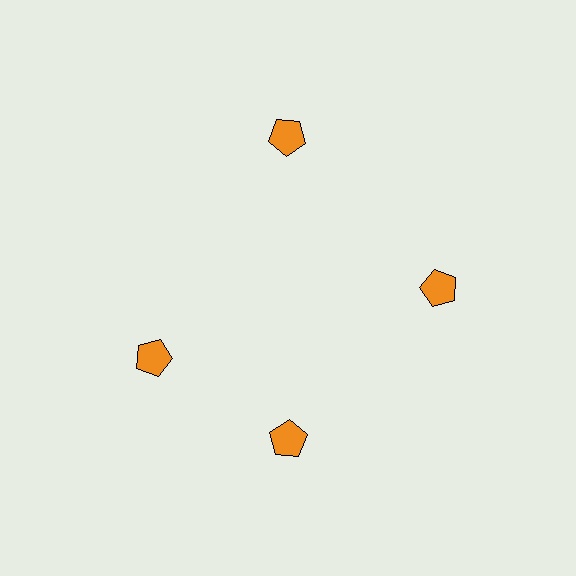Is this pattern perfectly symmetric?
No. The 4 orange pentagons are arranged in a ring, but one element near the 9 o'clock position is rotated out of alignment along the ring, breaking the 4-fold rotational symmetry.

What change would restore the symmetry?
The symmetry would be restored by rotating it back into even spacing with its neighbors so that all 4 pentagons sit at equal angles and equal distance from the center.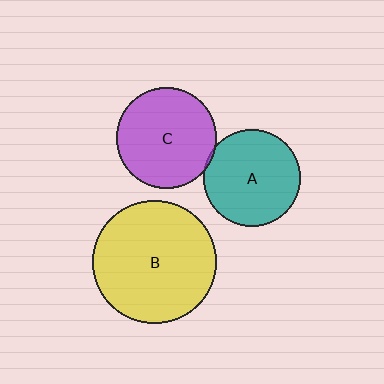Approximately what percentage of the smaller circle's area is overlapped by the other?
Approximately 5%.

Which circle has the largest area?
Circle B (yellow).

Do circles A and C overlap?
Yes.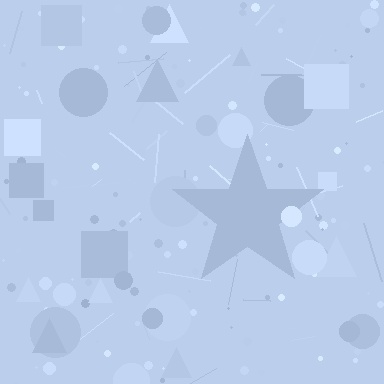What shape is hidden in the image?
A star is hidden in the image.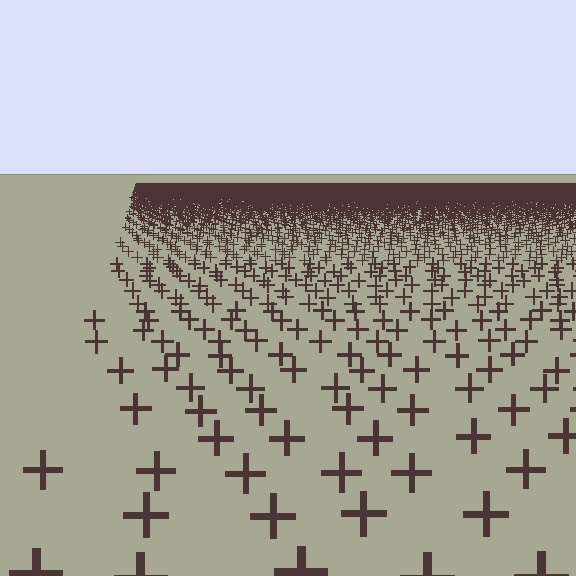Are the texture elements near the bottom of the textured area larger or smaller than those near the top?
Larger. Near the bottom, elements are closer to the viewer and appear at a bigger on-screen size.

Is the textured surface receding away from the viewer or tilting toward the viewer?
The surface is receding away from the viewer. Texture elements get smaller and denser toward the top.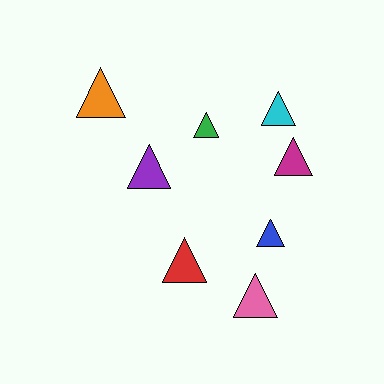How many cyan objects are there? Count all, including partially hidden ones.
There is 1 cyan object.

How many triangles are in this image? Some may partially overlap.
There are 8 triangles.